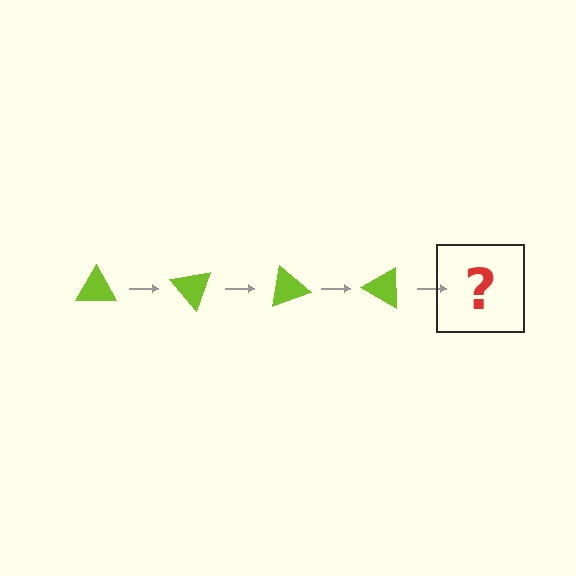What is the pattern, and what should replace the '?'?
The pattern is that the triangle rotates 50 degrees each step. The '?' should be a lime triangle rotated 200 degrees.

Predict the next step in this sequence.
The next step is a lime triangle rotated 200 degrees.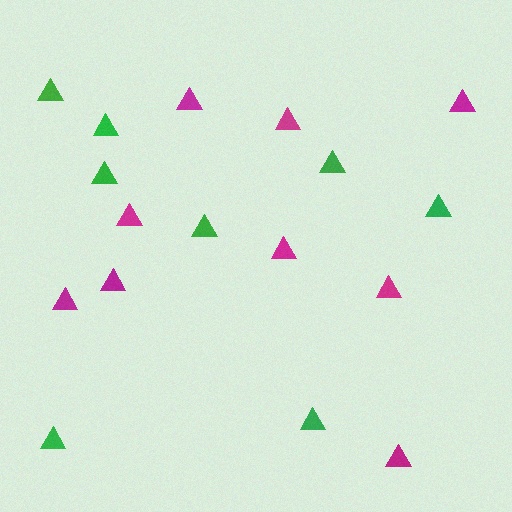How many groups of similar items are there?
There are 2 groups: one group of green triangles (8) and one group of magenta triangles (9).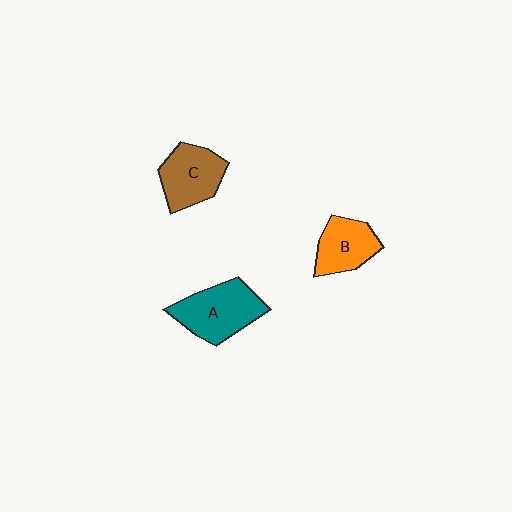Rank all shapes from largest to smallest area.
From largest to smallest: A (teal), C (brown), B (orange).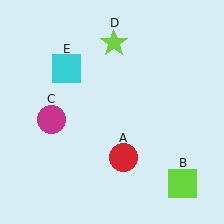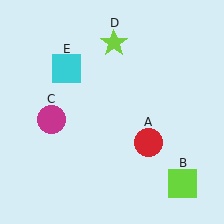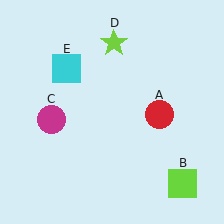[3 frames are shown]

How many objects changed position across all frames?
1 object changed position: red circle (object A).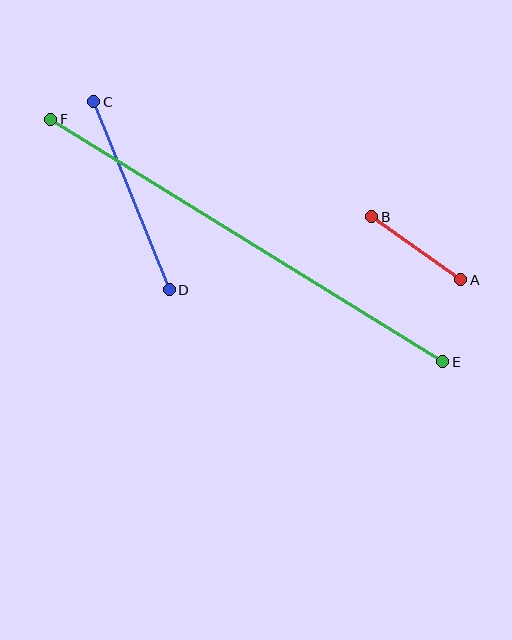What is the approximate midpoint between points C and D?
The midpoint is at approximately (132, 196) pixels.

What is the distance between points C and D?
The distance is approximately 203 pixels.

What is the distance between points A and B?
The distance is approximately 109 pixels.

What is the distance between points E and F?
The distance is approximately 461 pixels.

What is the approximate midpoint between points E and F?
The midpoint is at approximately (247, 241) pixels.